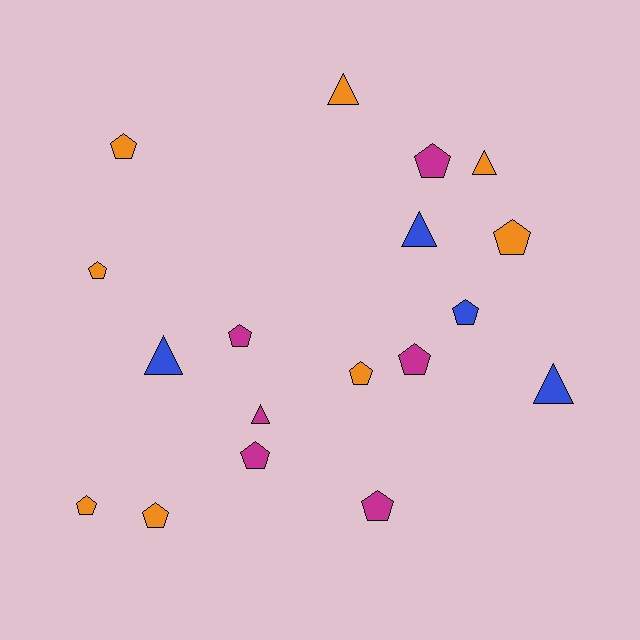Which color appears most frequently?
Orange, with 8 objects.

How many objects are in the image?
There are 18 objects.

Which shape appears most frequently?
Pentagon, with 12 objects.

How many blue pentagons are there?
There is 1 blue pentagon.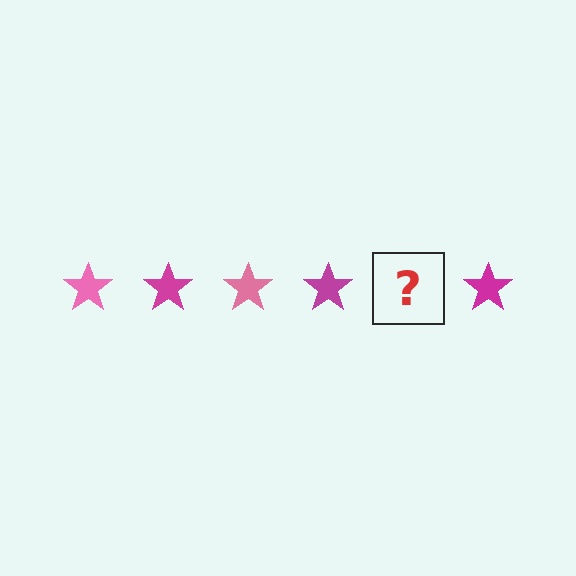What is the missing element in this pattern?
The missing element is a pink star.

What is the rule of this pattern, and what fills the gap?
The rule is that the pattern cycles through pink, magenta stars. The gap should be filled with a pink star.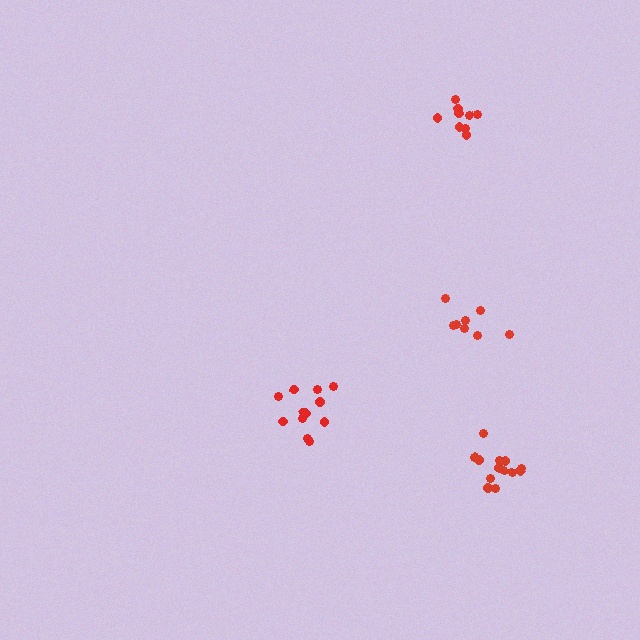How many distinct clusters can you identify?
There are 4 distinct clusters.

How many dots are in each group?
Group 1: 10 dots, Group 2: 13 dots, Group 3: 8 dots, Group 4: 14 dots (45 total).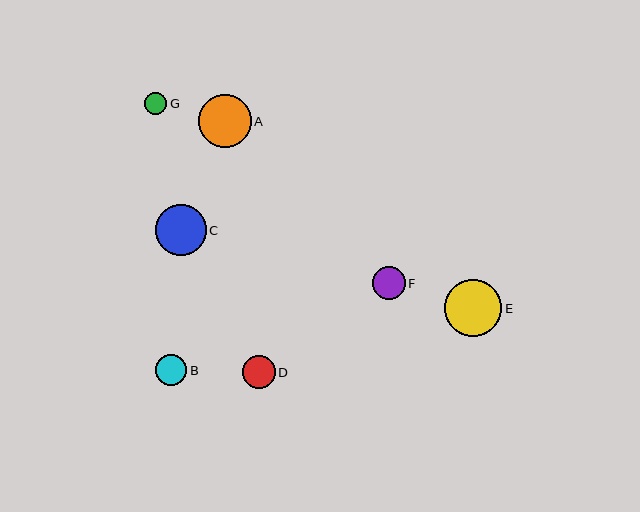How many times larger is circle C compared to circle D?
Circle C is approximately 1.6 times the size of circle D.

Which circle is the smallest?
Circle G is the smallest with a size of approximately 22 pixels.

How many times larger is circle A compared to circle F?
Circle A is approximately 1.6 times the size of circle F.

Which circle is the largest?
Circle E is the largest with a size of approximately 57 pixels.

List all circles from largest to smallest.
From largest to smallest: E, A, C, F, D, B, G.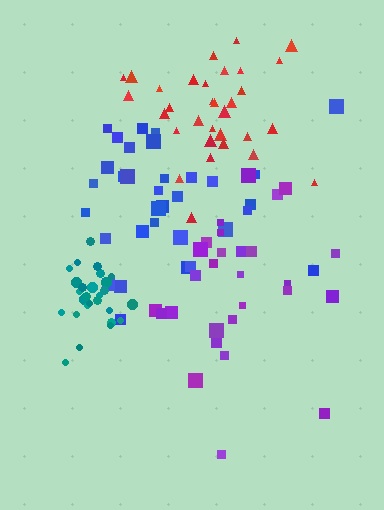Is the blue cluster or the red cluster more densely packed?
Red.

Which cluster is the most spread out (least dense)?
Purple.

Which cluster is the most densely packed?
Teal.